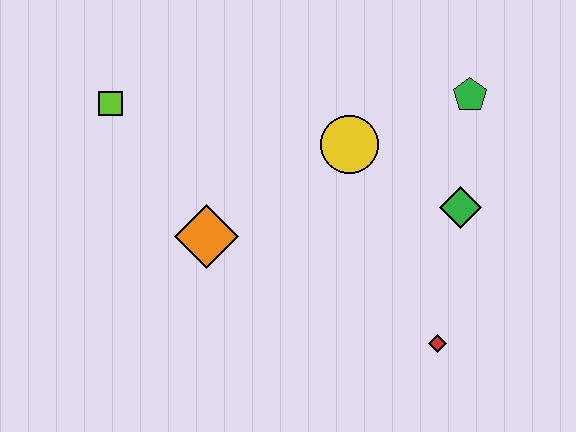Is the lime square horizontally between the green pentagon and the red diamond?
No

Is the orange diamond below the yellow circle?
Yes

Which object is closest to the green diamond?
The green pentagon is closest to the green diamond.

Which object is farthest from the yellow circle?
The lime square is farthest from the yellow circle.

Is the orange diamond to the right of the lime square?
Yes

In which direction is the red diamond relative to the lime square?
The red diamond is to the right of the lime square.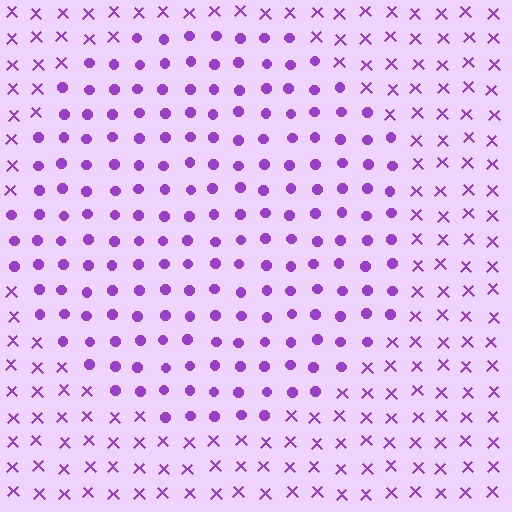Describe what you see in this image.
The image is filled with small purple elements arranged in a uniform grid. A circle-shaped region contains circles, while the surrounding area contains X marks. The boundary is defined purely by the change in element shape.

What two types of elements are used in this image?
The image uses circles inside the circle region and X marks outside it.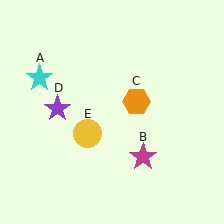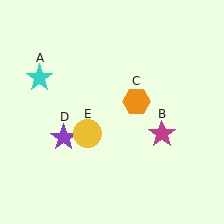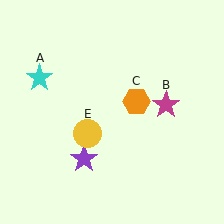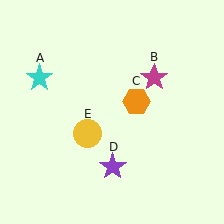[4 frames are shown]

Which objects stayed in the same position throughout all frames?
Cyan star (object A) and orange hexagon (object C) and yellow circle (object E) remained stationary.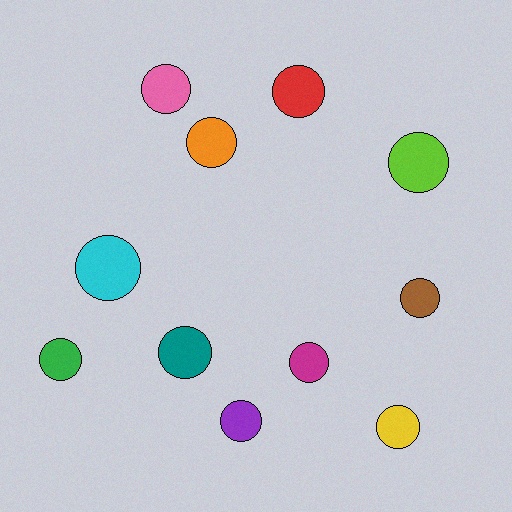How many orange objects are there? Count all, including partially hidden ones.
There is 1 orange object.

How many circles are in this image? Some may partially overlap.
There are 11 circles.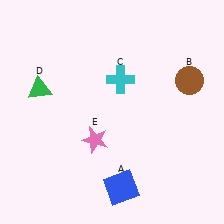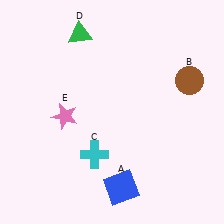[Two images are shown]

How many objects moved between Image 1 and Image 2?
3 objects moved between the two images.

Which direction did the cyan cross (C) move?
The cyan cross (C) moved down.